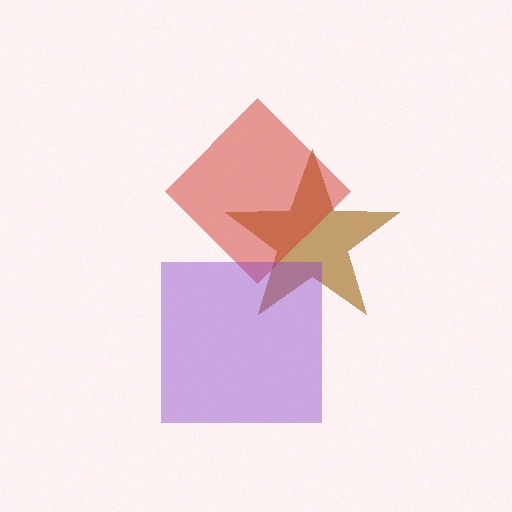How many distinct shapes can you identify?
There are 3 distinct shapes: a brown star, a red diamond, a purple square.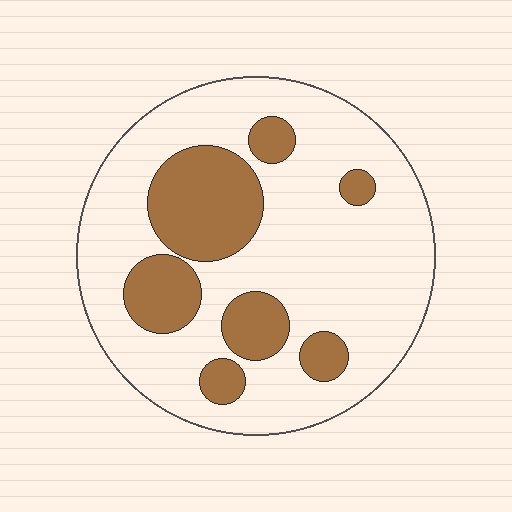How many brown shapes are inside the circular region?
7.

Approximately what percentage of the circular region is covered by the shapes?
Approximately 25%.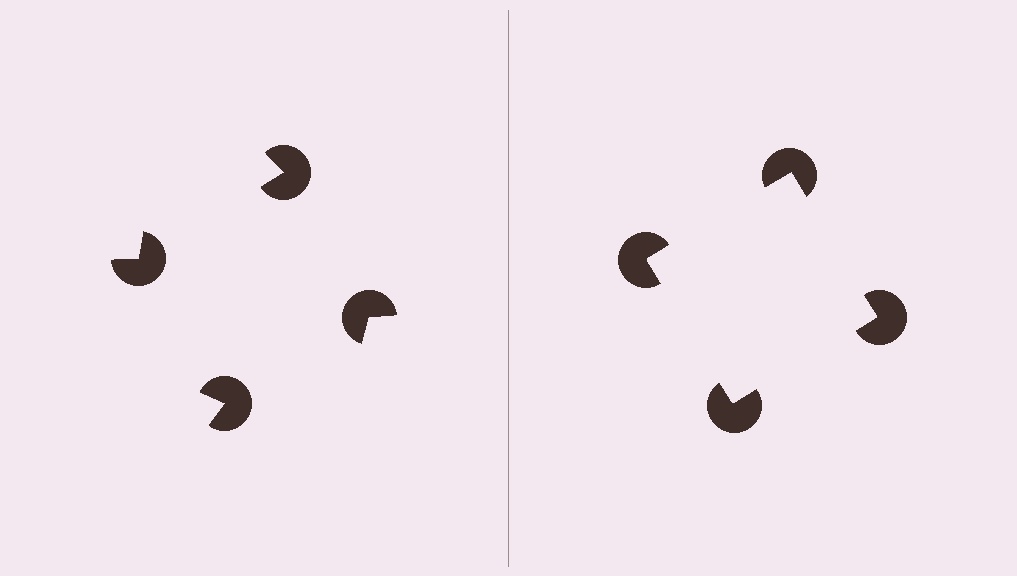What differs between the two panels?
The pac-man discs are positioned identically on both sides; only the wedge orientations differ. On the right they align to a square; on the left they are misaligned.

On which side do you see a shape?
An illusory square appears on the right side. On the left side the wedge cuts are rotated, so no coherent shape forms.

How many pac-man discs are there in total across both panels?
8 — 4 on each side.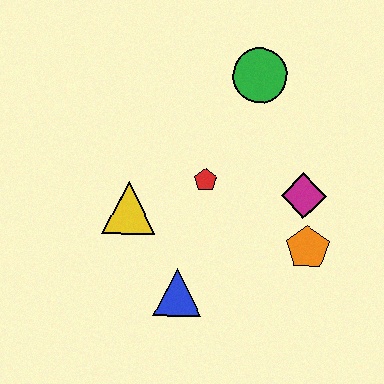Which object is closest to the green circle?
The red pentagon is closest to the green circle.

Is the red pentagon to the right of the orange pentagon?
No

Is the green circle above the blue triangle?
Yes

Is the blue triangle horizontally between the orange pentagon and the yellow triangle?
Yes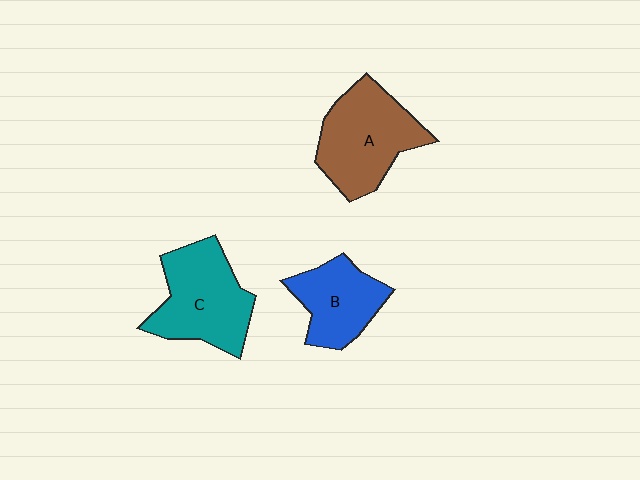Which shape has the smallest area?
Shape B (blue).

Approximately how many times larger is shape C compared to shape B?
Approximately 1.4 times.